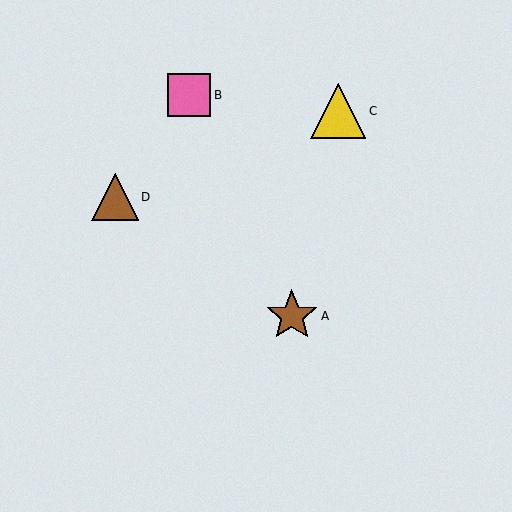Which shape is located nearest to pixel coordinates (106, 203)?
The brown triangle (labeled D) at (115, 197) is nearest to that location.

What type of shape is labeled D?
Shape D is a brown triangle.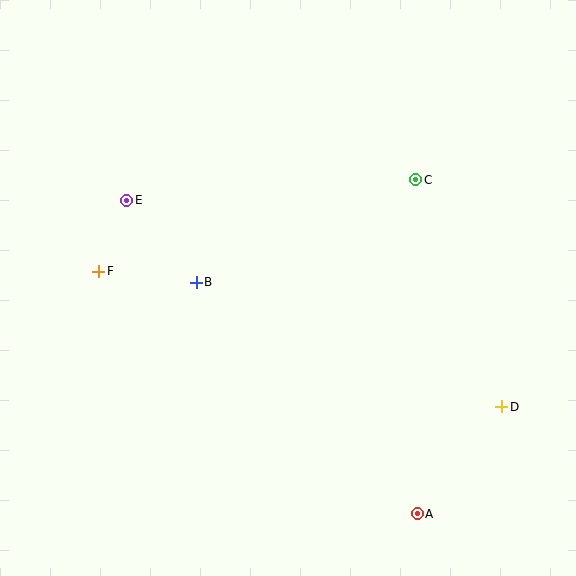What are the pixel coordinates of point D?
Point D is at (502, 407).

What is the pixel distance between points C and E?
The distance between C and E is 289 pixels.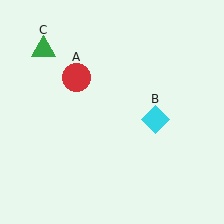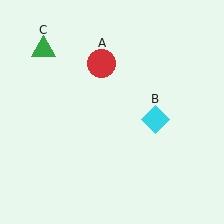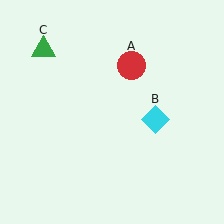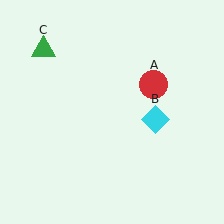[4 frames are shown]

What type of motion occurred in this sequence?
The red circle (object A) rotated clockwise around the center of the scene.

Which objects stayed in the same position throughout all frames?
Cyan diamond (object B) and green triangle (object C) remained stationary.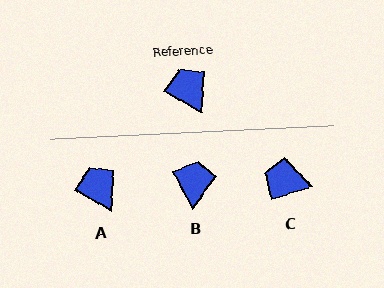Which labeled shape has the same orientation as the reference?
A.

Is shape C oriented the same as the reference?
No, it is off by about 46 degrees.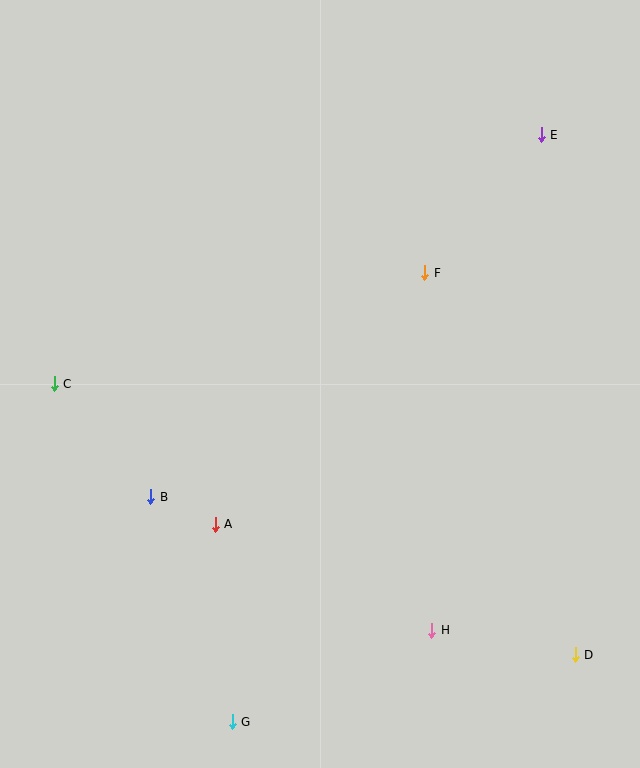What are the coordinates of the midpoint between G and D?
The midpoint between G and D is at (404, 688).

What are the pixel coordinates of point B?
Point B is at (151, 497).